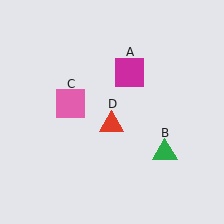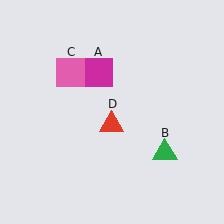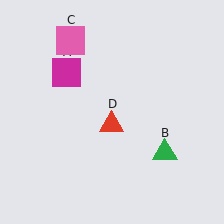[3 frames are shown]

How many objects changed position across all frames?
2 objects changed position: magenta square (object A), pink square (object C).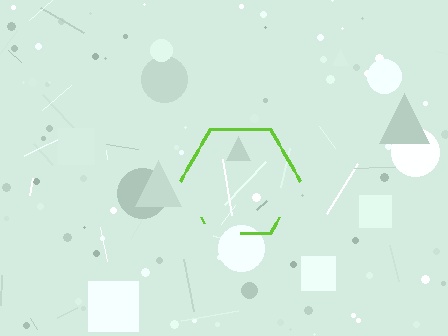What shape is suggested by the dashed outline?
The dashed outline suggests a hexagon.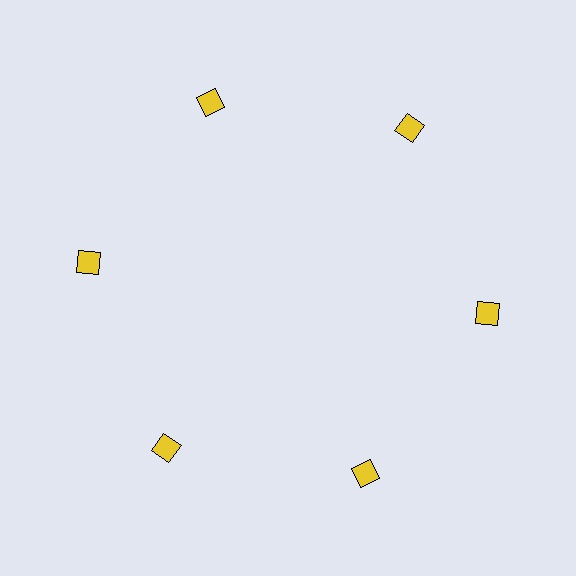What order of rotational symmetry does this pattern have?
This pattern has 6-fold rotational symmetry.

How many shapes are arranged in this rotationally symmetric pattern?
There are 6 shapes, arranged in 6 groups of 1.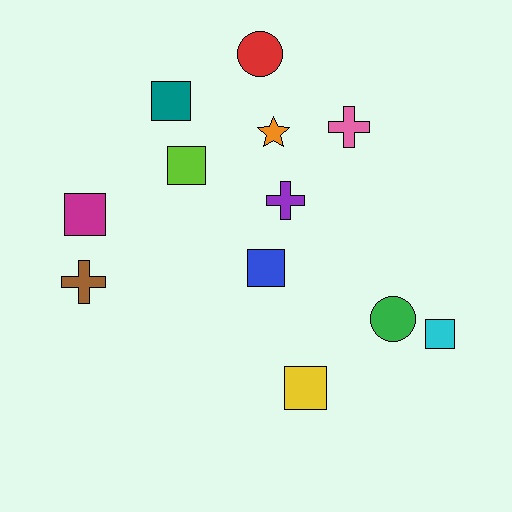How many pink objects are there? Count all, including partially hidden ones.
There is 1 pink object.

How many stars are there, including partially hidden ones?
There is 1 star.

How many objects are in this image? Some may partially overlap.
There are 12 objects.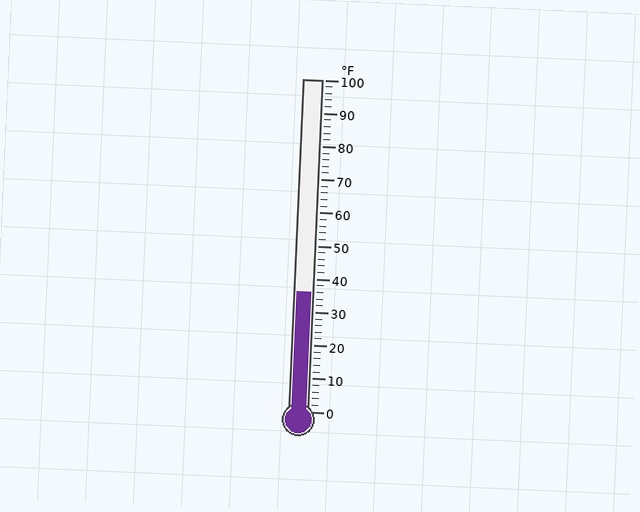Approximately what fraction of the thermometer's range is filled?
The thermometer is filled to approximately 35% of its range.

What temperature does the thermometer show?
The thermometer shows approximately 36°F.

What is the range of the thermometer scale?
The thermometer scale ranges from 0°F to 100°F.